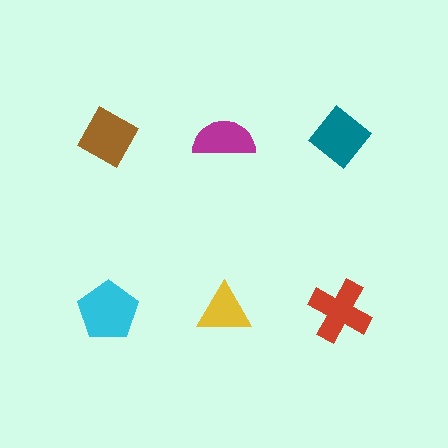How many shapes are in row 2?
3 shapes.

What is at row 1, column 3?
A teal diamond.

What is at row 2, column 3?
A red cross.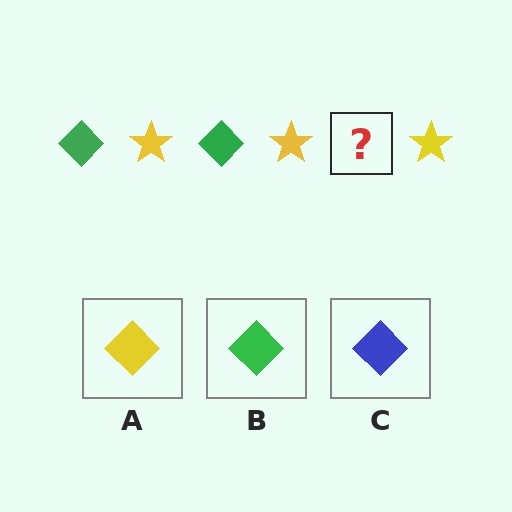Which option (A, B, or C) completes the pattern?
B.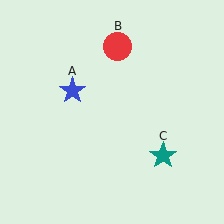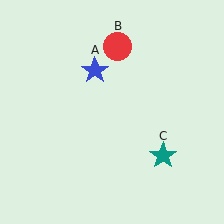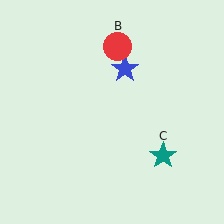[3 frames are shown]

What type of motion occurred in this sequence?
The blue star (object A) rotated clockwise around the center of the scene.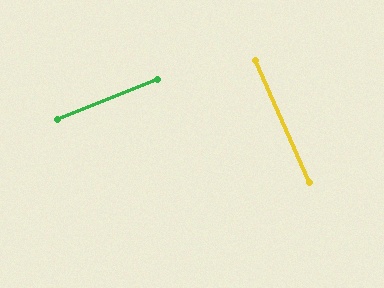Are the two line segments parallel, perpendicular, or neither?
Perpendicular — they meet at approximately 88°.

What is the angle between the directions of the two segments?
Approximately 88 degrees.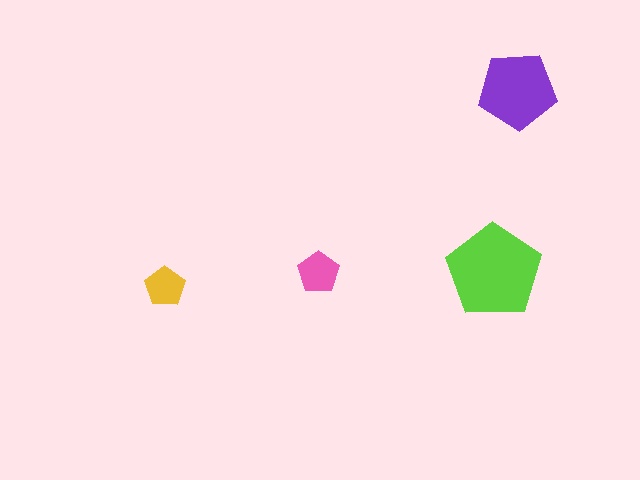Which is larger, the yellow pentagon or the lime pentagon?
The lime one.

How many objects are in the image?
There are 4 objects in the image.